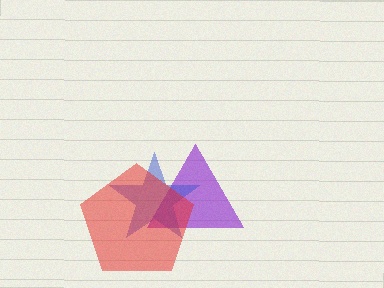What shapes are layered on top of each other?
The layered shapes are: a purple triangle, a blue star, a red pentagon.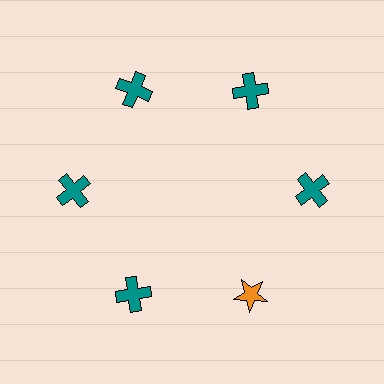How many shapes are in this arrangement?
There are 6 shapes arranged in a ring pattern.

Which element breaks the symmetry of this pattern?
The orange star at roughly the 5 o'clock position breaks the symmetry. All other shapes are teal crosses.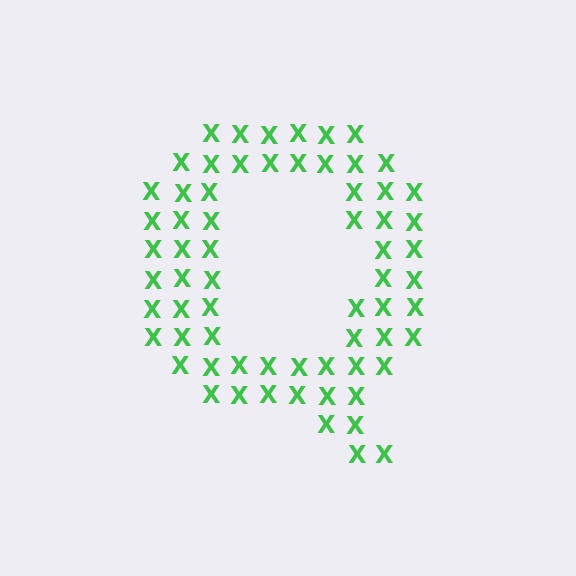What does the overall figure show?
The overall figure shows the letter Q.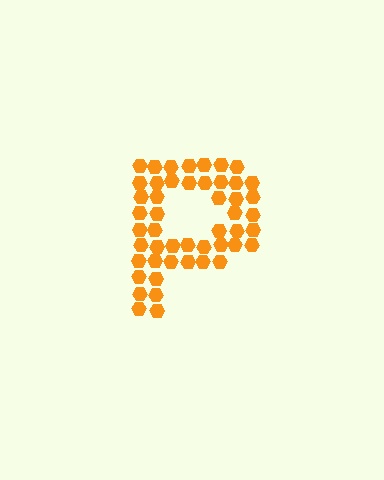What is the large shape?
The large shape is the letter P.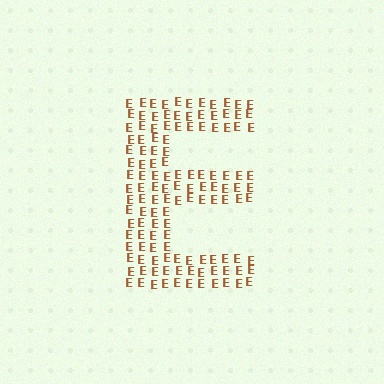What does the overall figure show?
The overall figure shows the letter E.